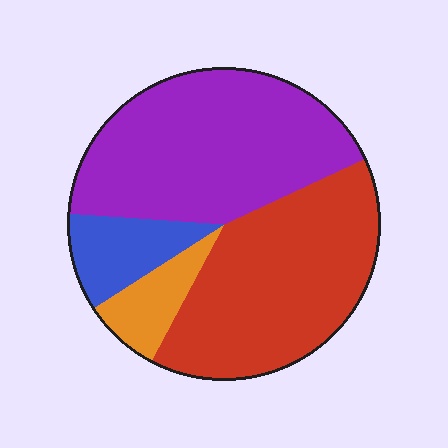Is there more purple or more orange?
Purple.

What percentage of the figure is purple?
Purple covers 42% of the figure.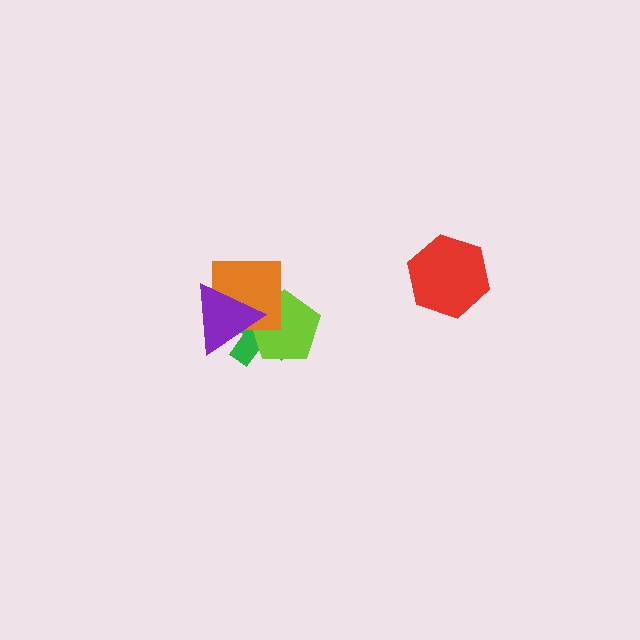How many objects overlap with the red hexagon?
0 objects overlap with the red hexagon.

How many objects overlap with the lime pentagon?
3 objects overlap with the lime pentagon.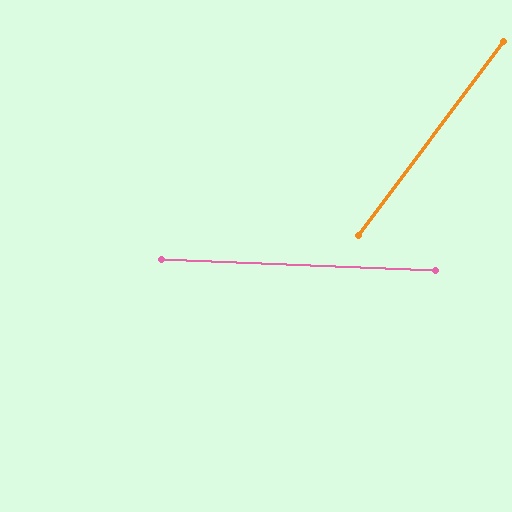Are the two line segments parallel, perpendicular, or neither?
Neither parallel nor perpendicular — they differ by about 56°.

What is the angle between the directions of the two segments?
Approximately 56 degrees.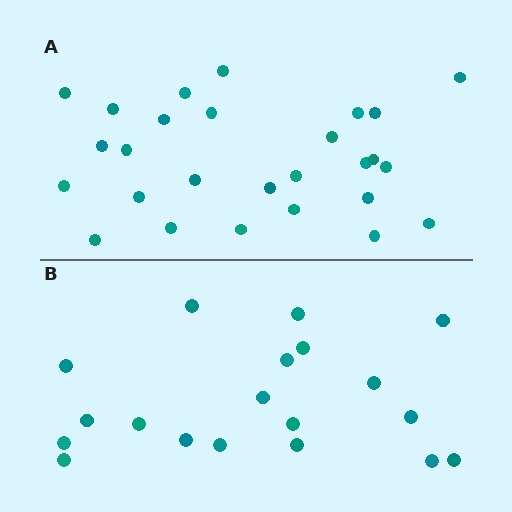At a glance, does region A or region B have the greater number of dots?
Region A (the top region) has more dots.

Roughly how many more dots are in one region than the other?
Region A has roughly 8 or so more dots than region B.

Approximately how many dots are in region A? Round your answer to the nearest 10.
About 30 dots. (The exact count is 27, which rounds to 30.)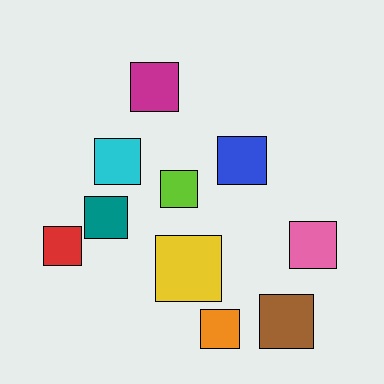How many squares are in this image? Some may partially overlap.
There are 10 squares.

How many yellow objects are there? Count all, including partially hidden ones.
There is 1 yellow object.